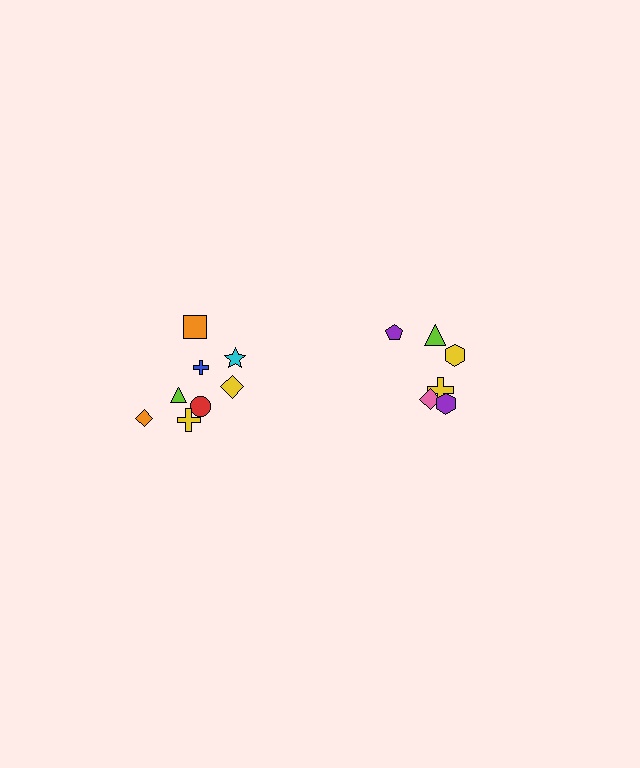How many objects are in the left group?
There are 8 objects.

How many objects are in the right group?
There are 6 objects.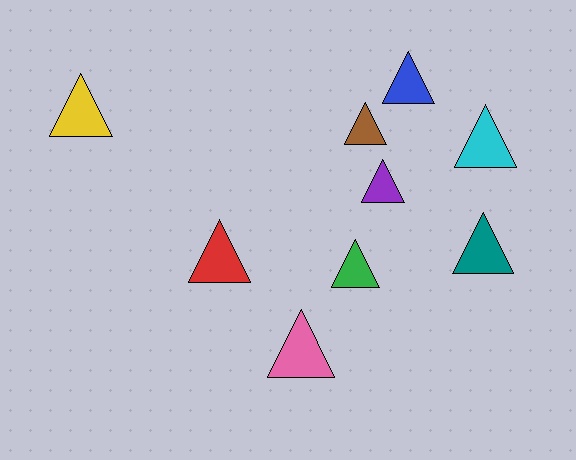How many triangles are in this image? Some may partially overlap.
There are 9 triangles.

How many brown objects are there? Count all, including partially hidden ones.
There is 1 brown object.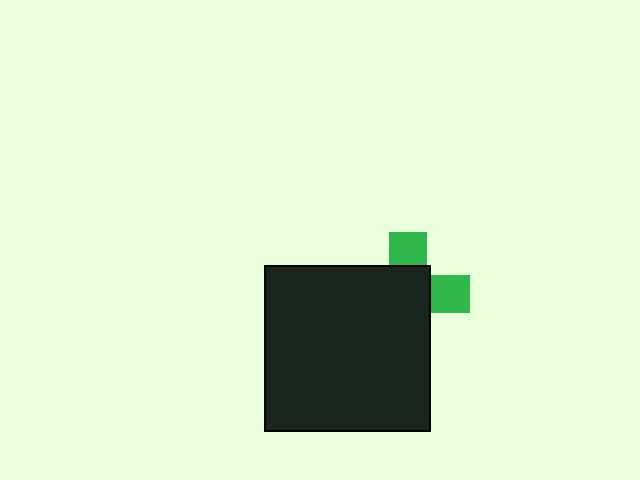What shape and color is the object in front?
The object in front is a black square.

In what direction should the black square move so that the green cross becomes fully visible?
The black square should move toward the lower-left. That is the shortest direction to clear the overlap and leave the green cross fully visible.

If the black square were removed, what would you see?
You would see the complete green cross.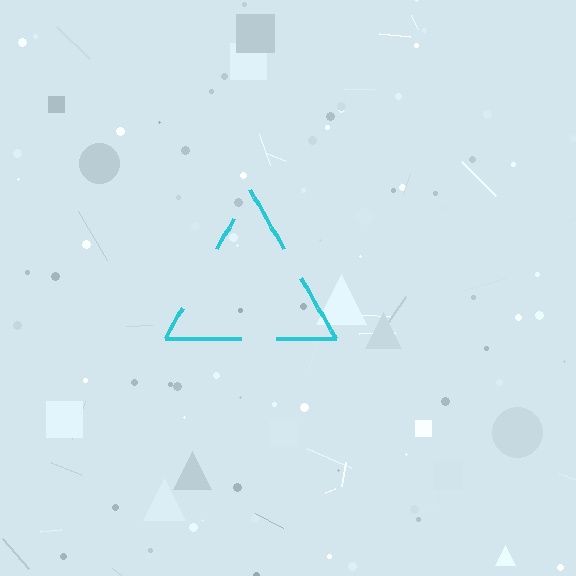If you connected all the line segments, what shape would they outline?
They would outline a triangle.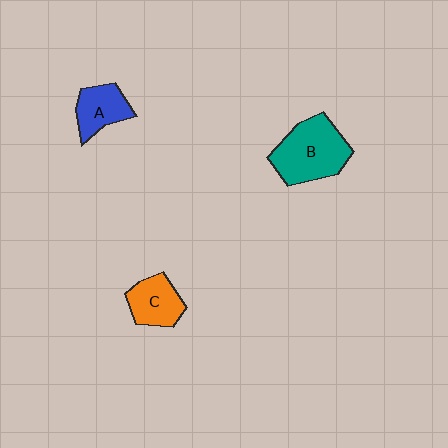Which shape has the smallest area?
Shape A (blue).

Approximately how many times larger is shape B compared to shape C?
Approximately 1.7 times.